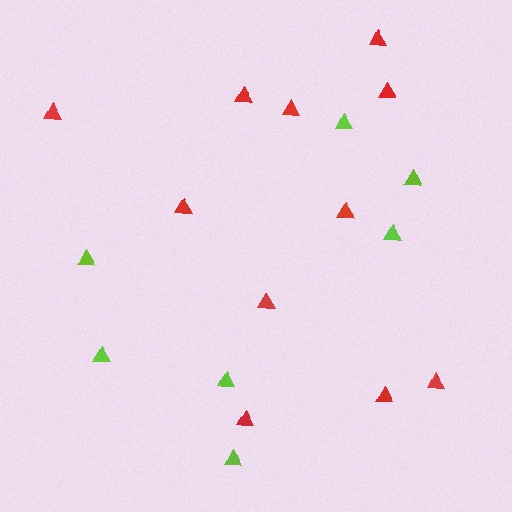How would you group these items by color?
There are 2 groups: one group of red triangles (11) and one group of lime triangles (7).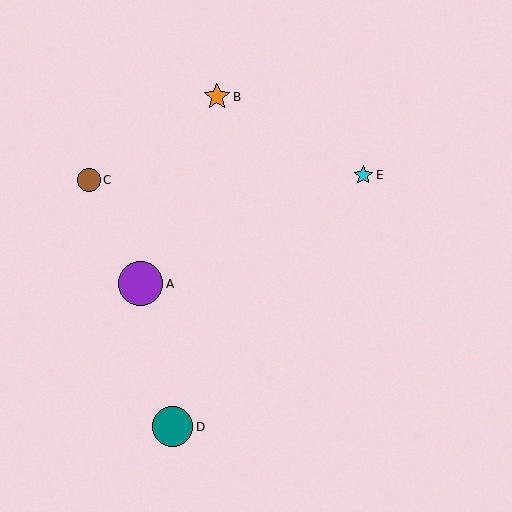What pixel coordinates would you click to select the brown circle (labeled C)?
Click at (89, 180) to select the brown circle C.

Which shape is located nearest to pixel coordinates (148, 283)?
The purple circle (labeled A) at (141, 284) is nearest to that location.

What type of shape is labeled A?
Shape A is a purple circle.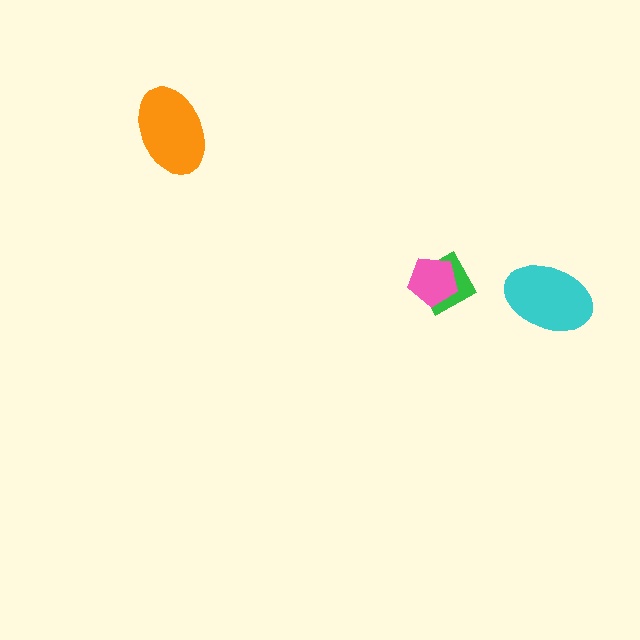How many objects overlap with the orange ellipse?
0 objects overlap with the orange ellipse.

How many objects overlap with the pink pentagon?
1 object overlaps with the pink pentagon.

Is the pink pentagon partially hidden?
No, no other shape covers it.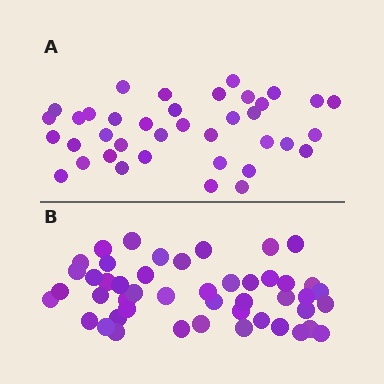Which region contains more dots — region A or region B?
Region B (the bottom region) has more dots.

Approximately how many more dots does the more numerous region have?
Region B has roughly 8 or so more dots than region A.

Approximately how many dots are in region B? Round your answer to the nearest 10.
About 50 dots. (The exact count is 47, which rounds to 50.)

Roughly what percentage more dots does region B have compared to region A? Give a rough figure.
About 25% more.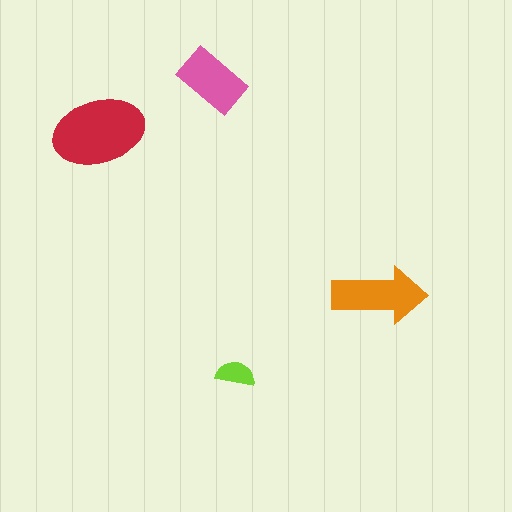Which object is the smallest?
The lime semicircle.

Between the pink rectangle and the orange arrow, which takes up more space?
The orange arrow.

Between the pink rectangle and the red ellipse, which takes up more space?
The red ellipse.